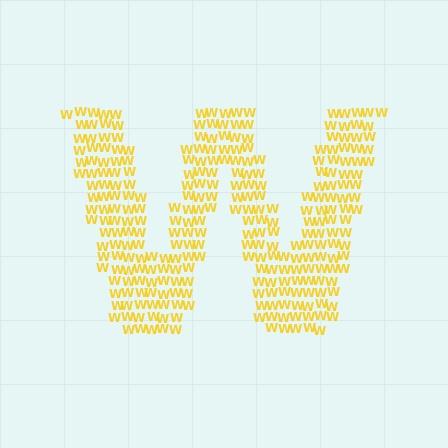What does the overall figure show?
The overall figure shows the letter W.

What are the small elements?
The small elements are letter W's.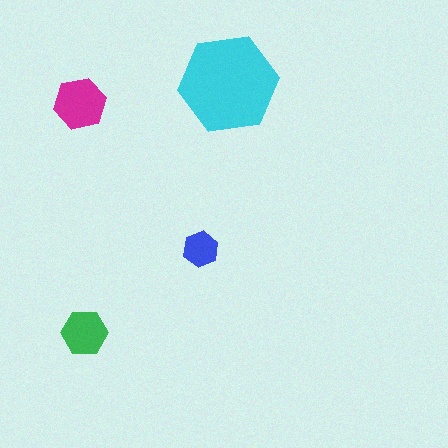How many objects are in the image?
There are 4 objects in the image.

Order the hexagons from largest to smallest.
the cyan one, the magenta one, the green one, the blue one.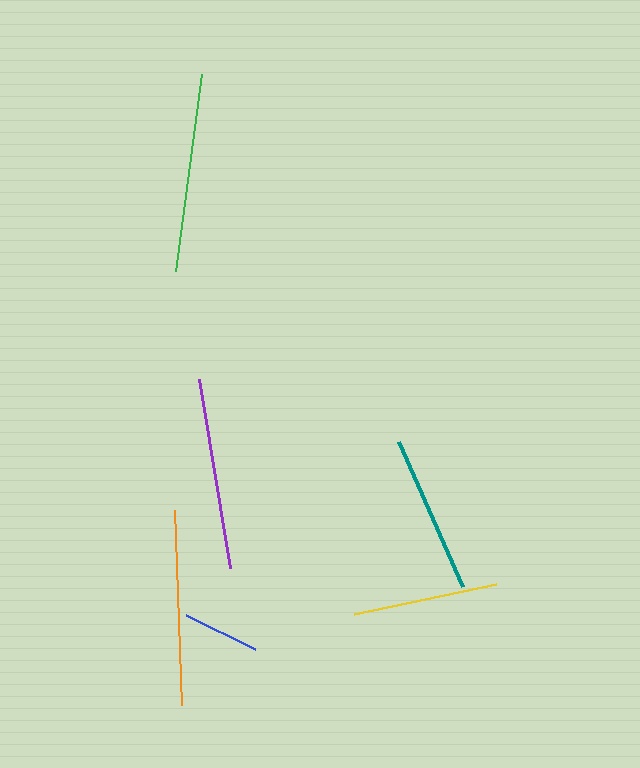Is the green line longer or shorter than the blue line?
The green line is longer than the blue line.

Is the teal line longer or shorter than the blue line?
The teal line is longer than the blue line.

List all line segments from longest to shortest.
From longest to shortest: green, orange, purple, teal, yellow, blue.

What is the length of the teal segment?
The teal segment is approximately 159 pixels long.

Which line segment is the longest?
The green line is the longest at approximately 199 pixels.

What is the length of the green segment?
The green segment is approximately 199 pixels long.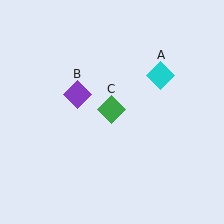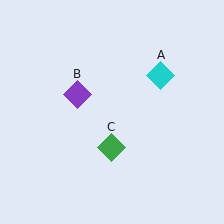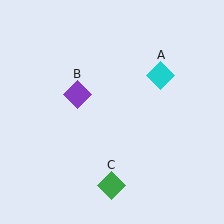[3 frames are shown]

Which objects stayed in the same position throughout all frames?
Cyan diamond (object A) and purple diamond (object B) remained stationary.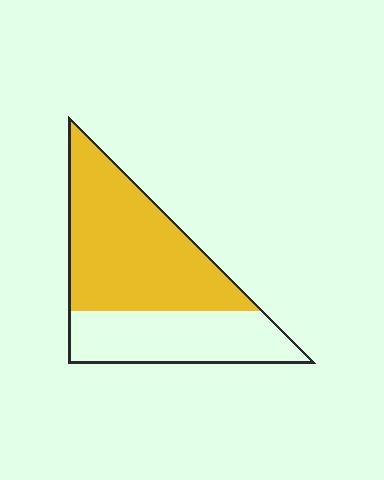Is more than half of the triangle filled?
Yes.